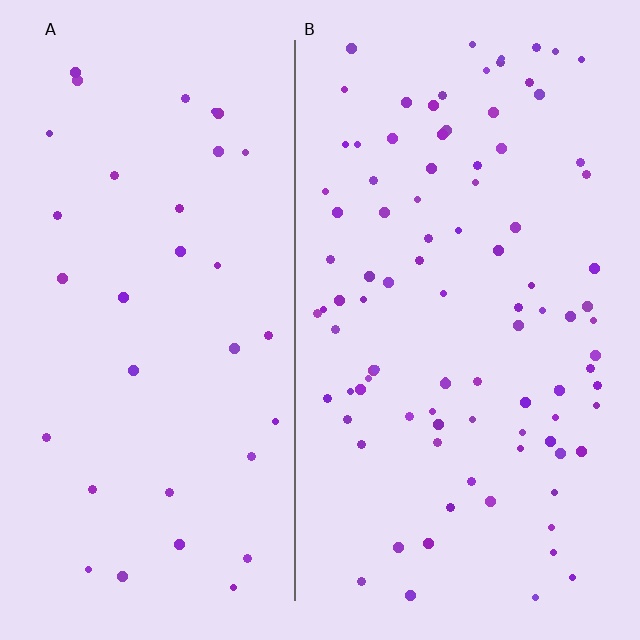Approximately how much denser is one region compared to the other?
Approximately 2.8× — region B over region A.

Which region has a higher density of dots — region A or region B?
B (the right).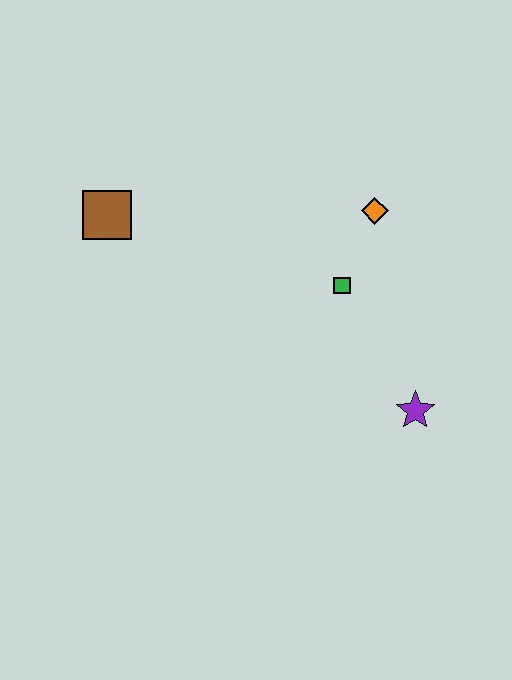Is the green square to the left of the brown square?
No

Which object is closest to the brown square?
The green square is closest to the brown square.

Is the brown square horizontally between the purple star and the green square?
No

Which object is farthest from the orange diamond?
The brown square is farthest from the orange diamond.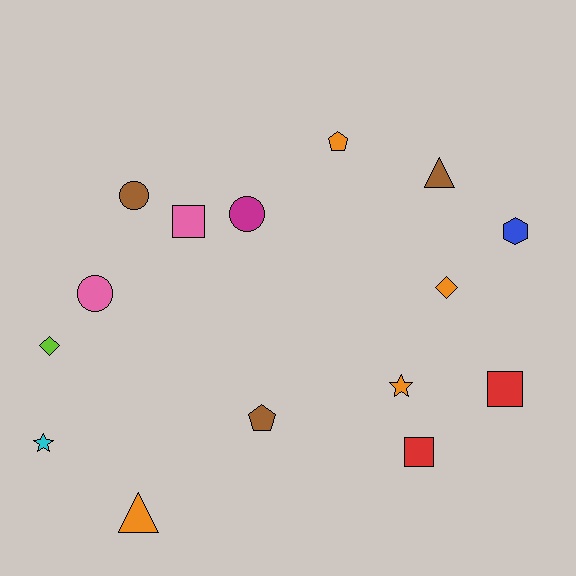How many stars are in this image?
There are 2 stars.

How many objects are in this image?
There are 15 objects.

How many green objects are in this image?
There are no green objects.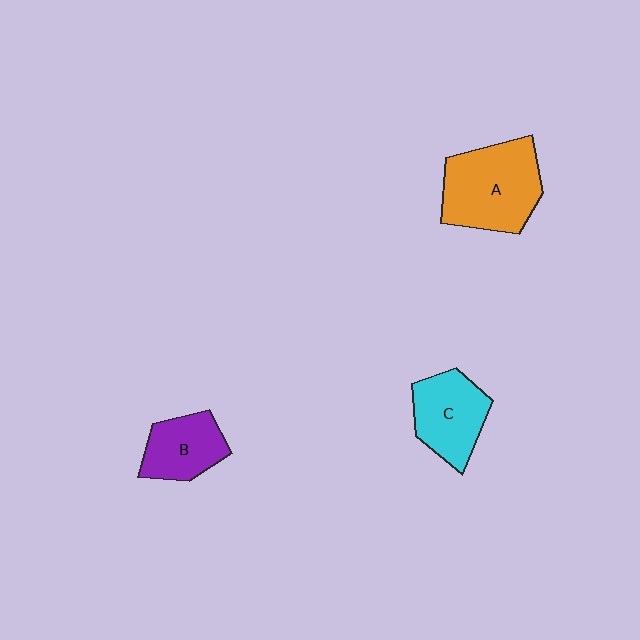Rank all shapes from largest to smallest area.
From largest to smallest: A (orange), C (cyan), B (purple).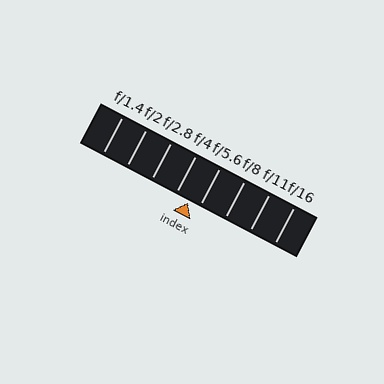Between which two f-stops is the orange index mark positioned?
The index mark is between f/4 and f/5.6.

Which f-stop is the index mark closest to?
The index mark is closest to f/5.6.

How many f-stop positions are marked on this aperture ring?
There are 8 f-stop positions marked.